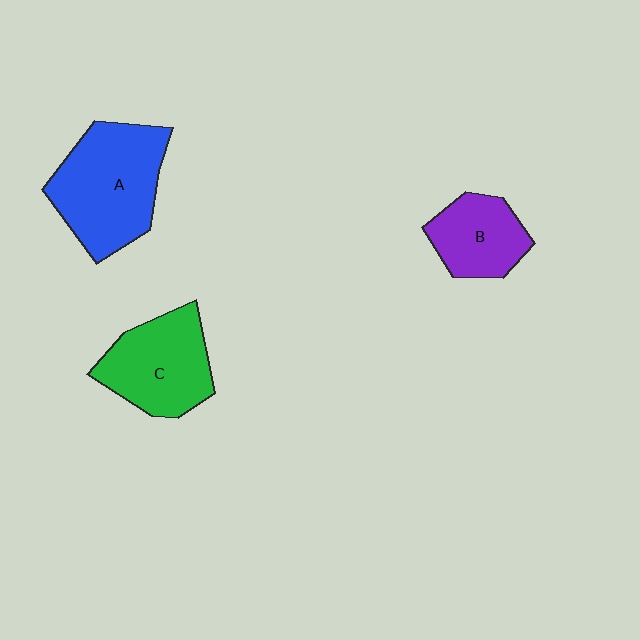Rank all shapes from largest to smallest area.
From largest to smallest: A (blue), C (green), B (purple).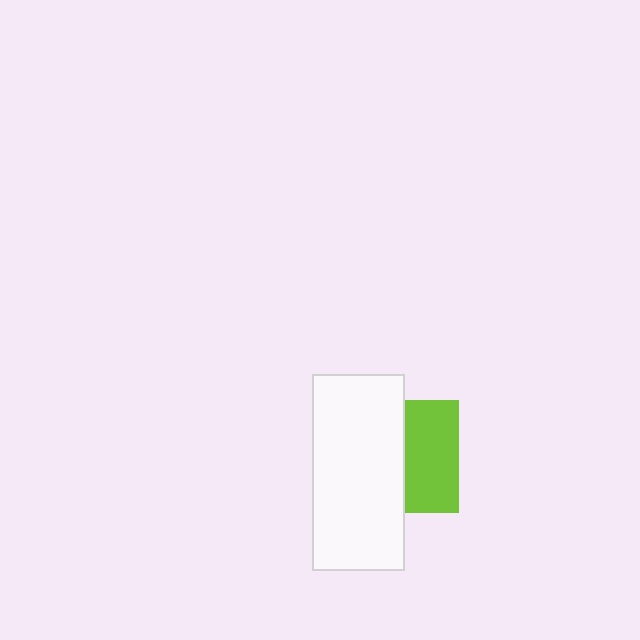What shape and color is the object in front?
The object in front is a white rectangle.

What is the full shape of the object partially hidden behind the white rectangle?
The partially hidden object is a lime square.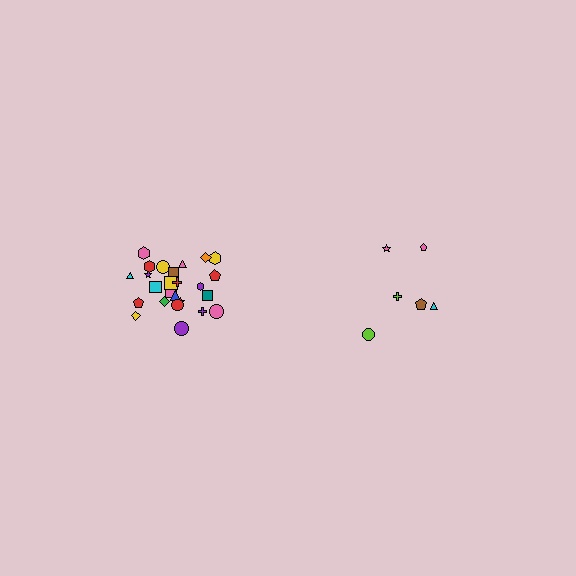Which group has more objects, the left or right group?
The left group.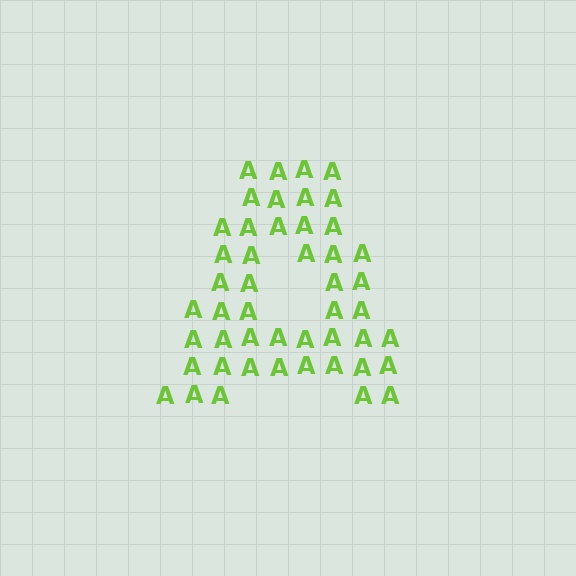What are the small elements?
The small elements are letter A's.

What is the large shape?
The large shape is the letter A.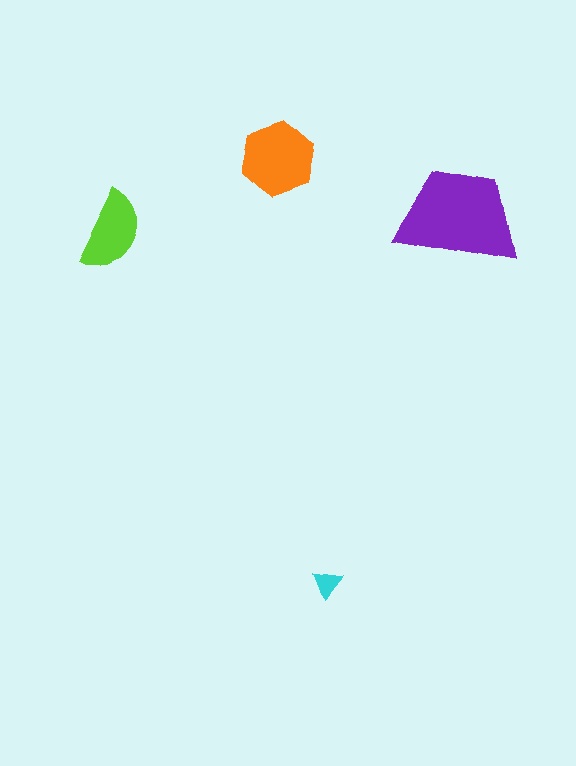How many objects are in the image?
There are 4 objects in the image.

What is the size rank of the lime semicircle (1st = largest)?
3rd.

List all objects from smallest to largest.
The cyan triangle, the lime semicircle, the orange hexagon, the purple trapezoid.